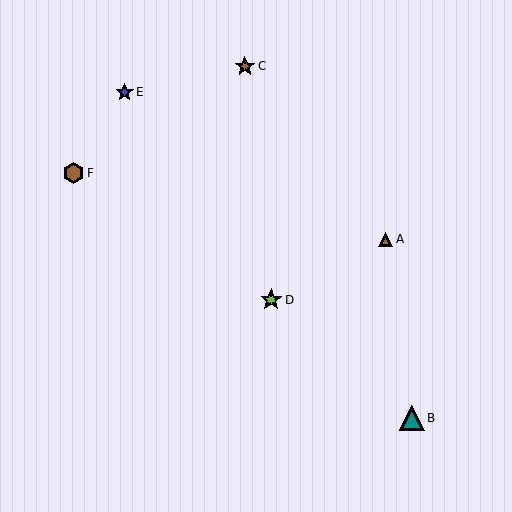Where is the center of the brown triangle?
The center of the brown triangle is at (385, 239).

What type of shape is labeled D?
Shape D is a lime star.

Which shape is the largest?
The teal triangle (labeled B) is the largest.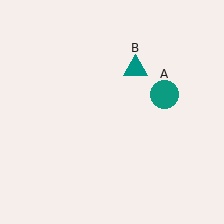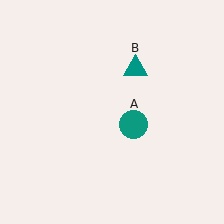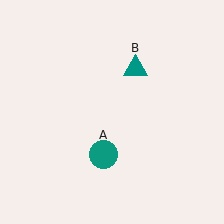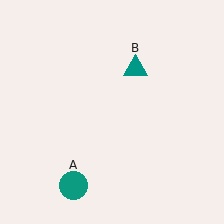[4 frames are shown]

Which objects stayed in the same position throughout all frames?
Teal triangle (object B) remained stationary.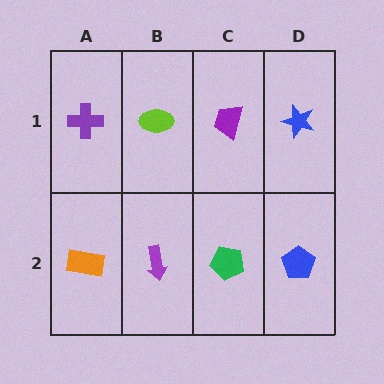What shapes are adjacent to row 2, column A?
A purple cross (row 1, column A), a purple arrow (row 2, column B).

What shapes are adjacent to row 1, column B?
A purple arrow (row 2, column B), a purple cross (row 1, column A), a purple trapezoid (row 1, column C).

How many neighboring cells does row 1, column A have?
2.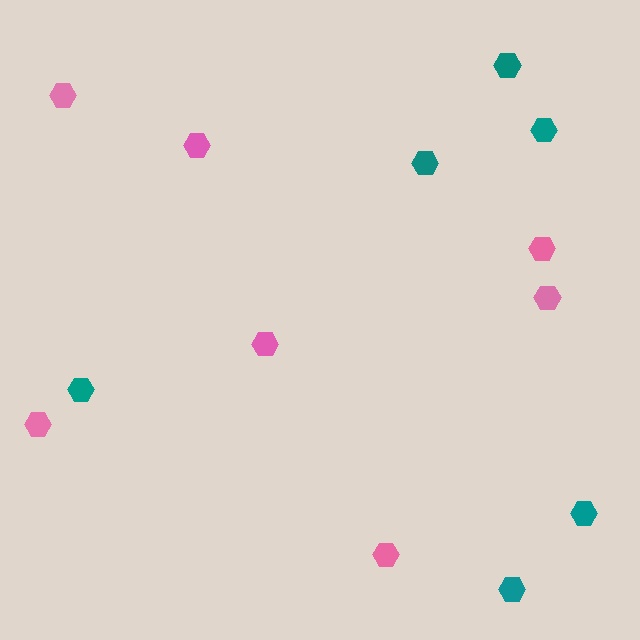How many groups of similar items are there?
There are 2 groups: one group of teal hexagons (6) and one group of pink hexagons (7).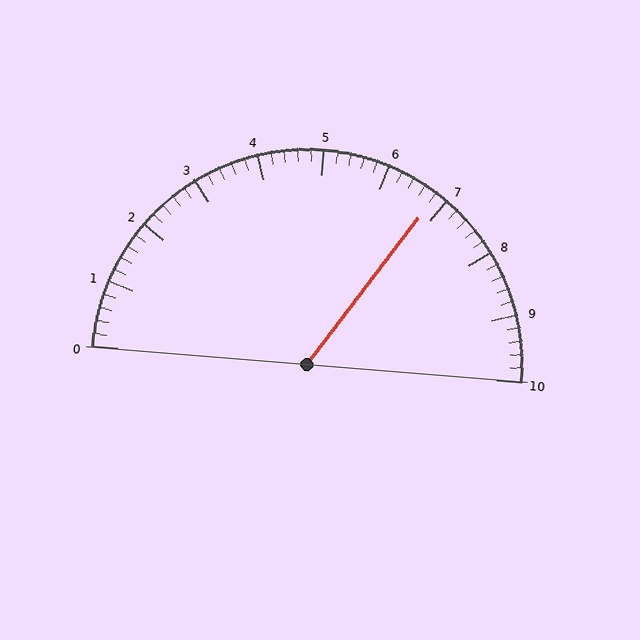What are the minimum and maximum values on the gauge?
The gauge ranges from 0 to 10.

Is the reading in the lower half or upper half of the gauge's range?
The reading is in the upper half of the range (0 to 10).